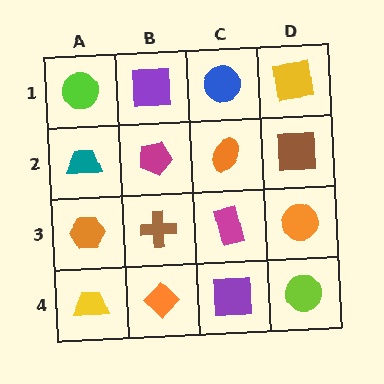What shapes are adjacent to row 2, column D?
A yellow square (row 1, column D), an orange circle (row 3, column D), an orange ellipse (row 2, column C).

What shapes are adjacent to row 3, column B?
A magenta pentagon (row 2, column B), an orange diamond (row 4, column B), an orange hexagon (row 3, column A), a magenta rectangle (row 3, column C).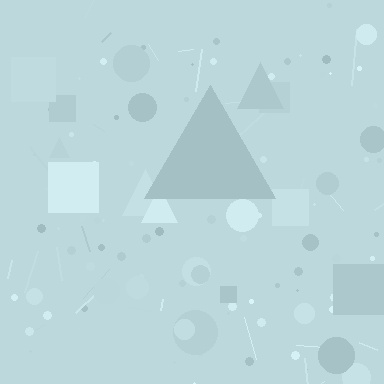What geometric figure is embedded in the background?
A triangle is embedded in the background.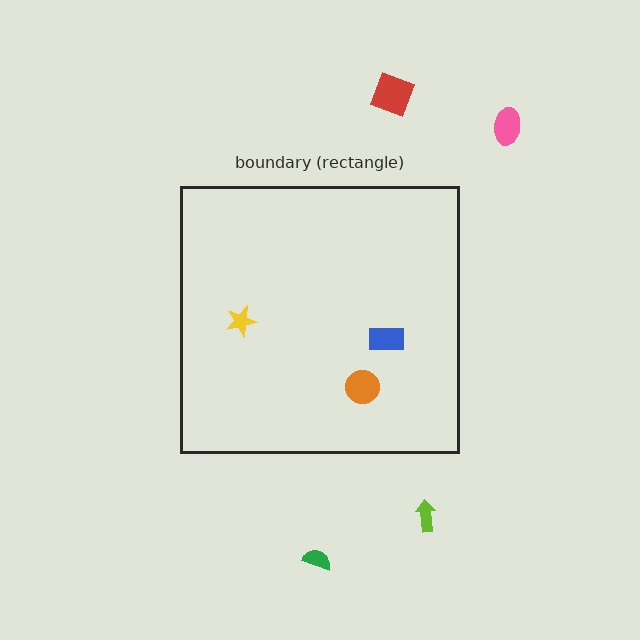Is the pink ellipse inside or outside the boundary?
Outside.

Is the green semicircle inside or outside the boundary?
Outside.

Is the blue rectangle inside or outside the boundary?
Inside.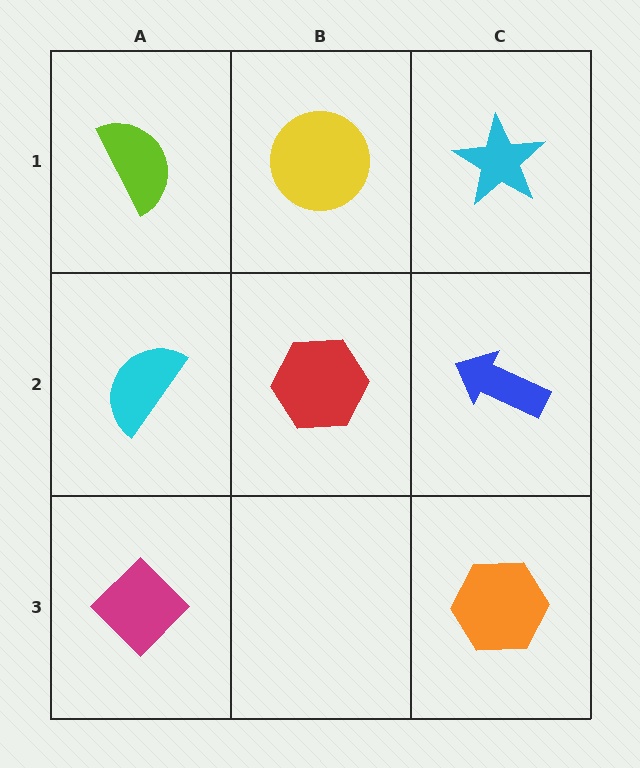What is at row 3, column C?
An orange hexagon.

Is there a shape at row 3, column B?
No, that cell is empty.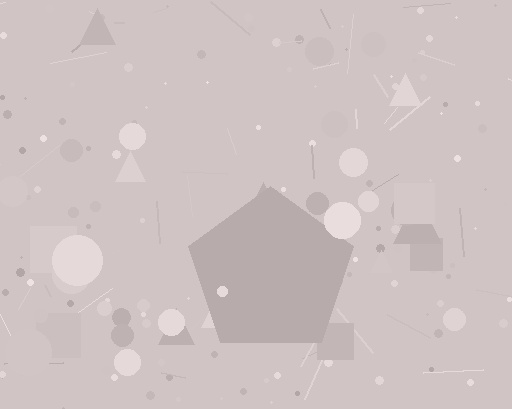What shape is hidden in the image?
A pentagon is hidden in the image.